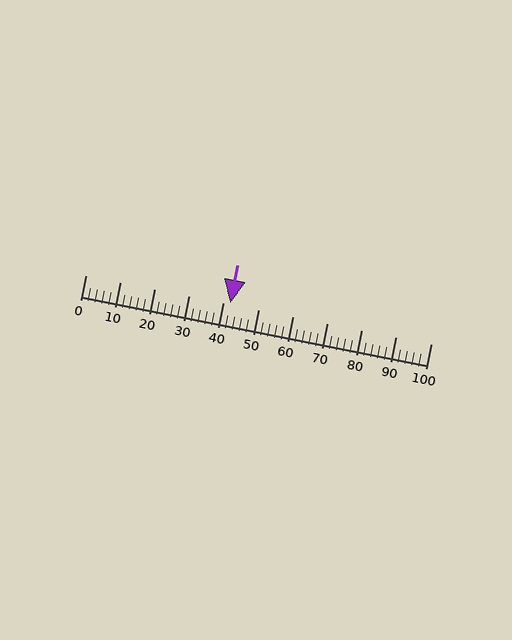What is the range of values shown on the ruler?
The ruler shows values from 0 to 100.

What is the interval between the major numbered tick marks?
The major tick marks are spaced 10 units apart.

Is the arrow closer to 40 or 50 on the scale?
The arrow is closer to 40.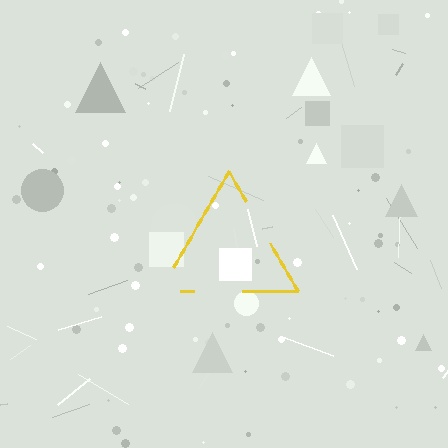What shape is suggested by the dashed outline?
The dashed outline suggests a triangle.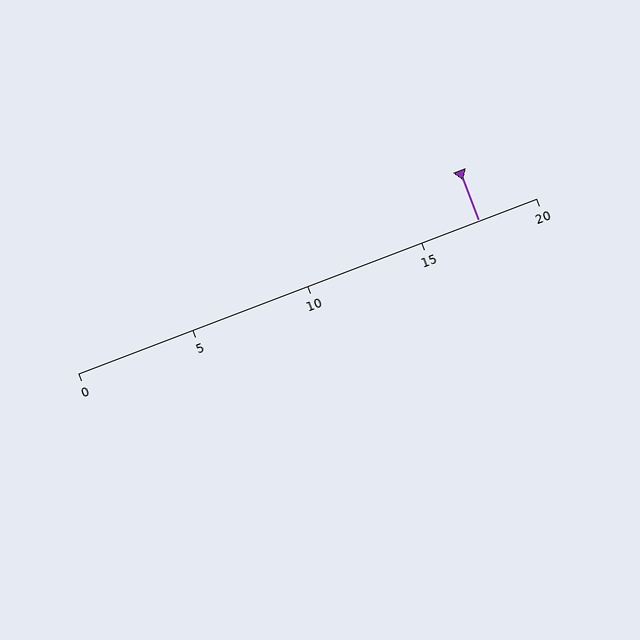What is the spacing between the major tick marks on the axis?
The major ticks are spaced 5 apart.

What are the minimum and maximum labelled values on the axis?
The axis runs from 0 to 20.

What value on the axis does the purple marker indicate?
The marker indicates approximately 17.5.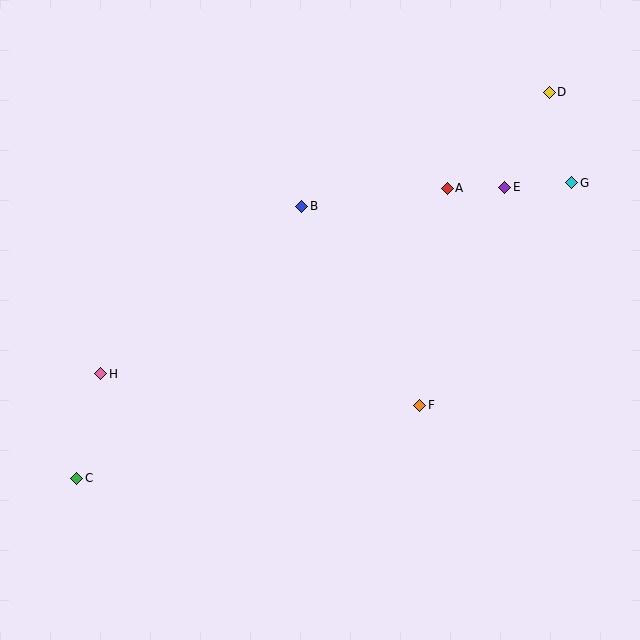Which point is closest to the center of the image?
Point B at (302, 206) is closest to the center.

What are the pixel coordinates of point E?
Point E is at (505, 187).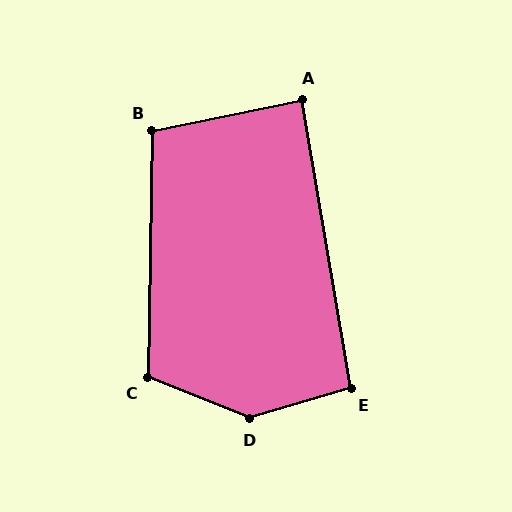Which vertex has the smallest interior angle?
A, at approximately 88 degrees.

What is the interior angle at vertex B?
Approximately 103 degrees (obtuse).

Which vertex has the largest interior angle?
D, at approximately 141 degrees.